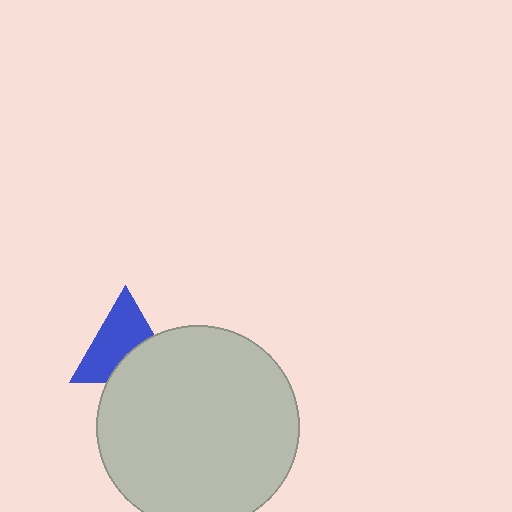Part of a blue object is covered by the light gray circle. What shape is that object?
It is a triangle.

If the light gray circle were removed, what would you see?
You would see the complete blue triangle.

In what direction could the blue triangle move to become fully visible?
The blue triangle could move up. That would shift it out from behind the light gray circle entirely.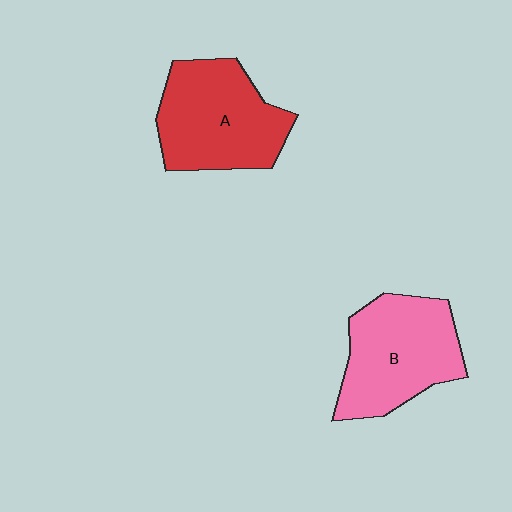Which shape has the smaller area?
Shape B (pink).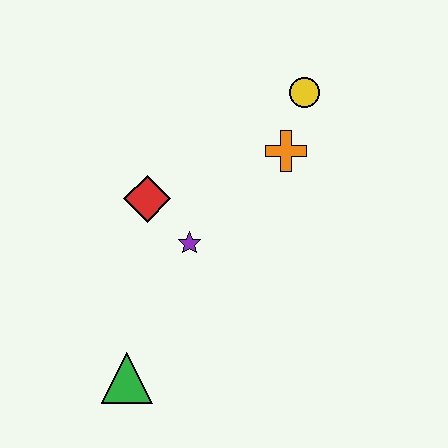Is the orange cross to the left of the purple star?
No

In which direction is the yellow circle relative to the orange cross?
The yellow circle is above the orange cross.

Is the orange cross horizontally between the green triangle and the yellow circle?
Yes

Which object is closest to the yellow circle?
The orange cross is closest to the yellow circle.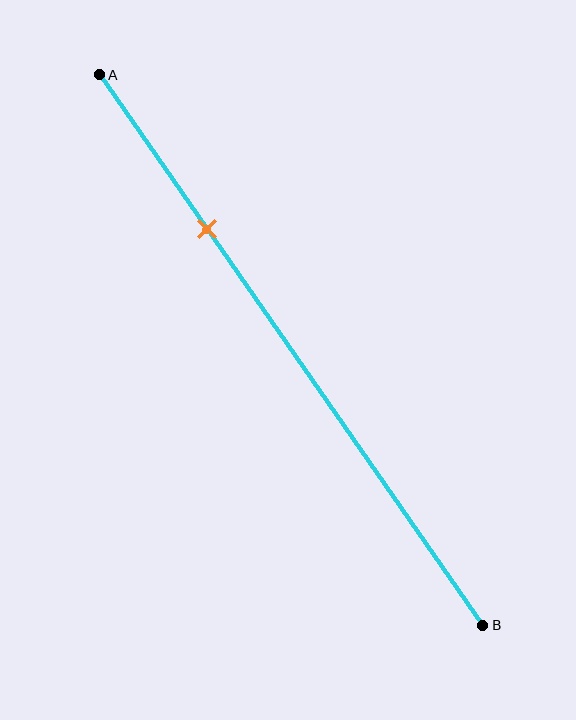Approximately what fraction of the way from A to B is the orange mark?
The orange mark is approximately 30% of the way from A to B.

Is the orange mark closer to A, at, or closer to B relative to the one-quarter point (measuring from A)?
The orange mark is closer to point B than the one-quarter point of segment AB.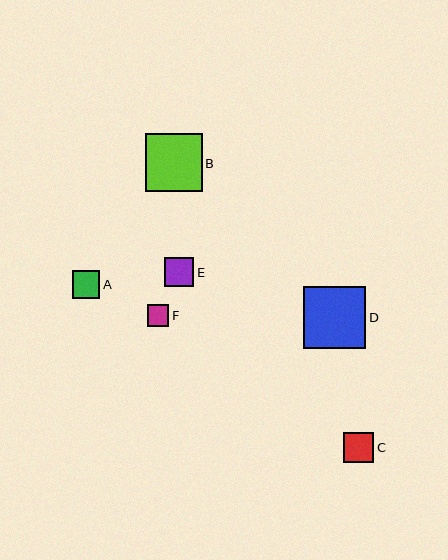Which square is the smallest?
Square F is the smallest with a size of approximately 22 pixels.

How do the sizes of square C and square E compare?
Square C and square E are approximately the same size.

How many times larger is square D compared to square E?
Square D is approximately 2.2 times the size of square E.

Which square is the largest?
Square D is the largest with a size of approximately 62 pixels.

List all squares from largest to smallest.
From largest to smallest: D, B, C, E, A, F.